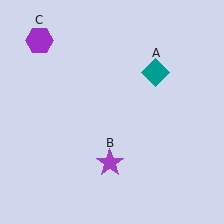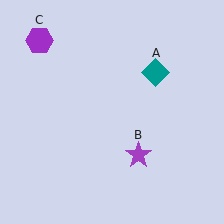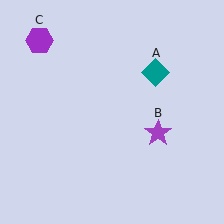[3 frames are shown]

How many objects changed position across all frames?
1 object changed position: purple star (object B).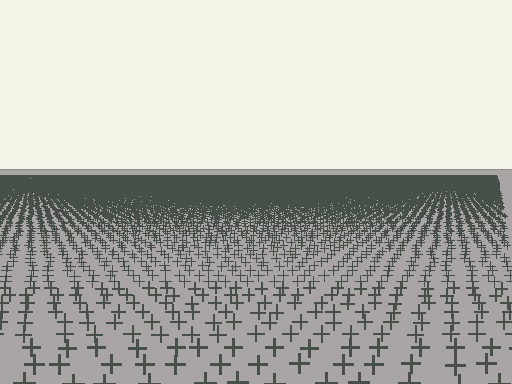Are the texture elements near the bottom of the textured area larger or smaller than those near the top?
Larger. Near the bottom, elements are closer to the viewer and appear at a bigger on-screen size.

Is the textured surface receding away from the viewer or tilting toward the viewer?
The surface is receding away from the viewer. Texture elements get smaller and denser toward the top.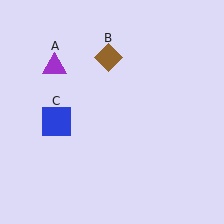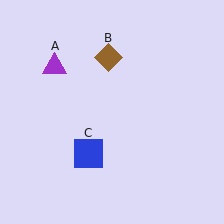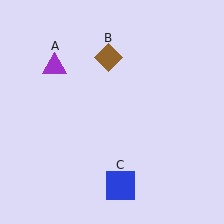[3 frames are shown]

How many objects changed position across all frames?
1 object changed position: blue square (object C).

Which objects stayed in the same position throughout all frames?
Purple triangle (object A) and brown diamond (object B) remained stationary.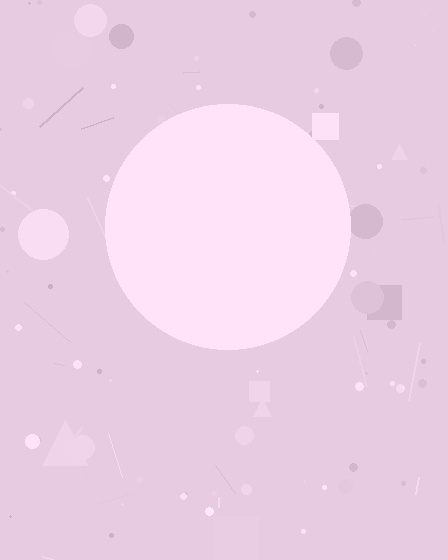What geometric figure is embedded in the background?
A circle is embedded in the background.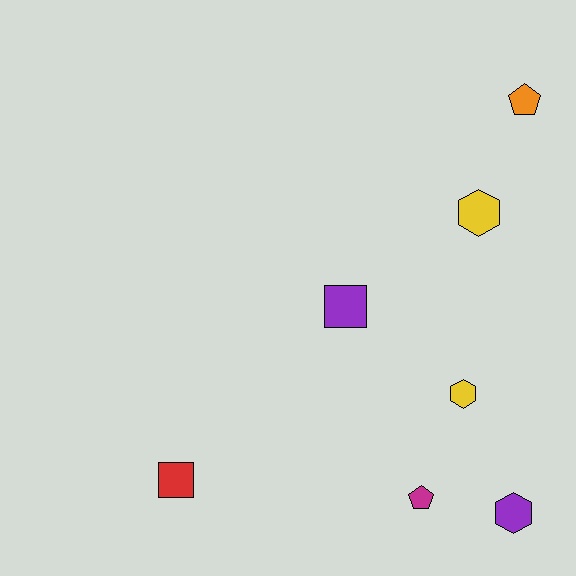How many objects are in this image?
There are 7 objects.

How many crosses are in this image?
There are no crosses.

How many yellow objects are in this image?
There are 2 yellow objects.